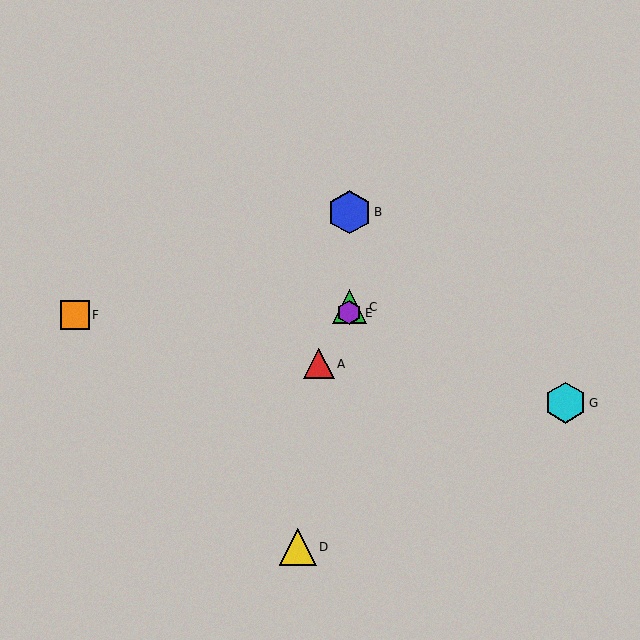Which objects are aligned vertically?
Objects B, C, E are aligned vertically.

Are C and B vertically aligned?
Yes, both are at x≈349.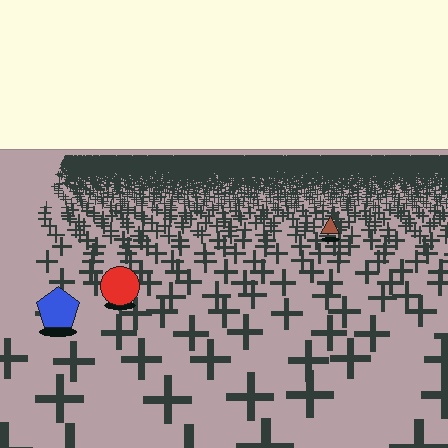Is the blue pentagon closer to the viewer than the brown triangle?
Yes. The blue pentagon is closer — you can tell from the texture gradient: the ground texture is coarser near it.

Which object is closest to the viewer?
The blue pentagon is closest. The texture marks near it are larger and more spread out.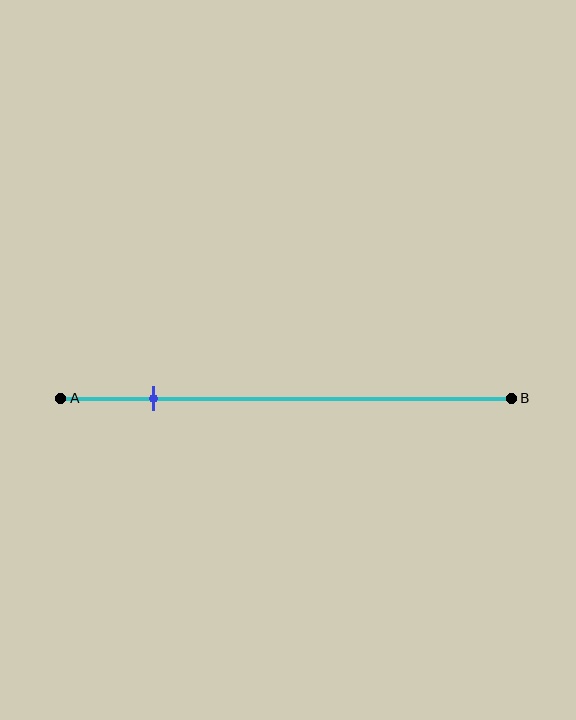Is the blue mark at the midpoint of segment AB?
No, the mark is at about 20% from A, not at the 50% midpoint.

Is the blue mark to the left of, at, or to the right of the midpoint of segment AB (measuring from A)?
The blue mark is to the left of the midpoint of segment AB.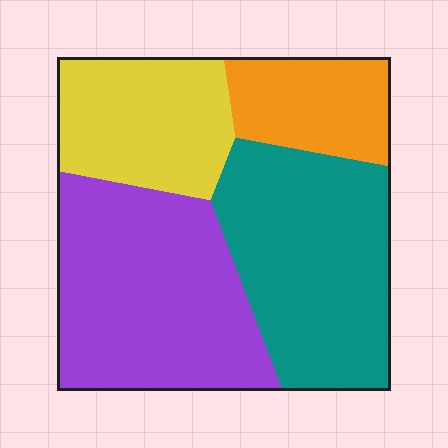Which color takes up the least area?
Orange, at roughly 15%.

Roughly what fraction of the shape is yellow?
Yellow covers around 20% of the shape.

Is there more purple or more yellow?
Purple.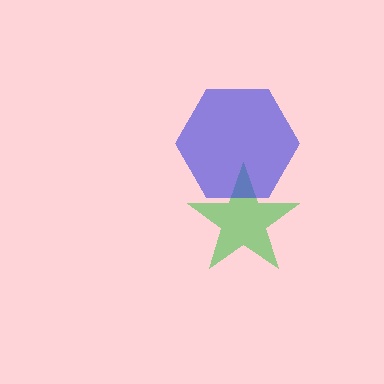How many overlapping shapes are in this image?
There are 2 overlapping shapes in the image.